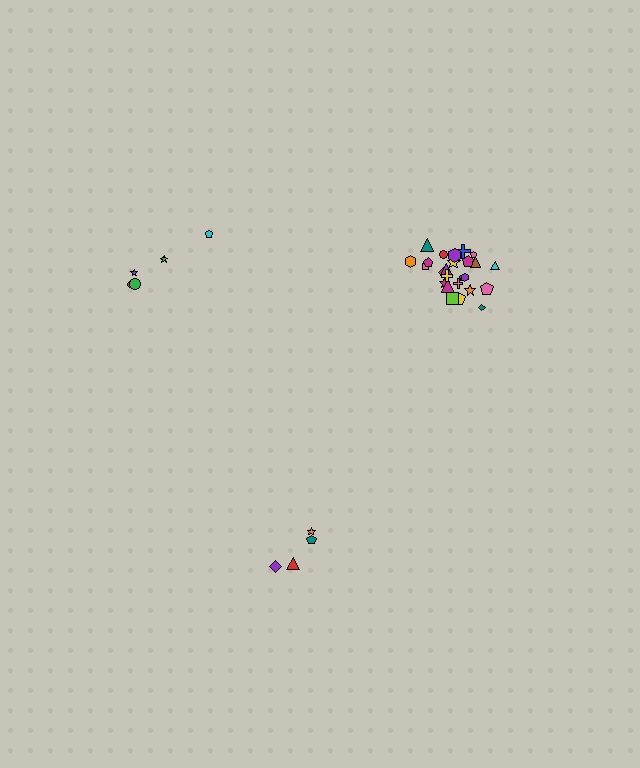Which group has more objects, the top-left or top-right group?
The top-right group.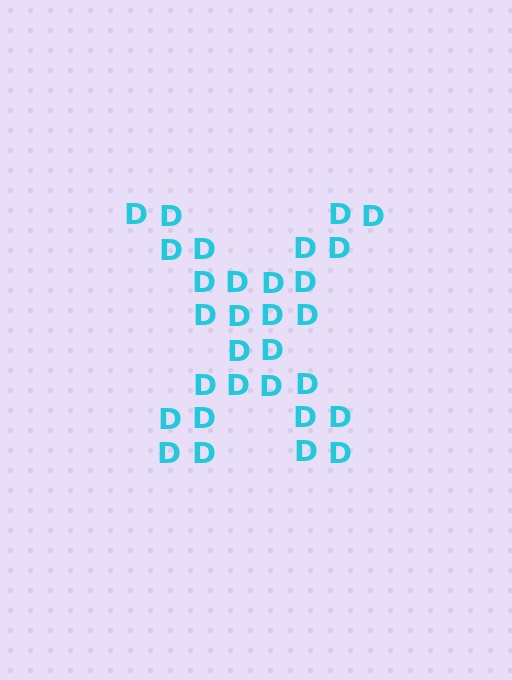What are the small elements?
The small elements are letter D's.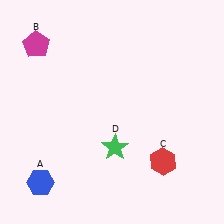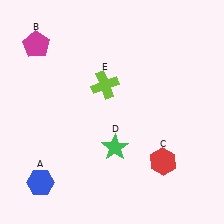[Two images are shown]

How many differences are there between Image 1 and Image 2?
There is 1 difference between the two images.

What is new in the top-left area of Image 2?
A lime cross (E) was added in the top-left area of Image 2.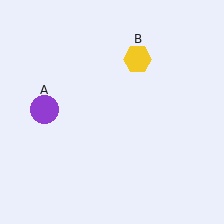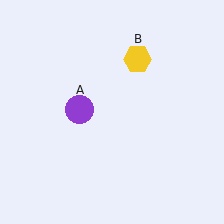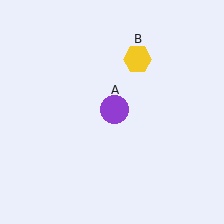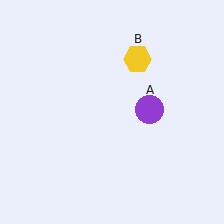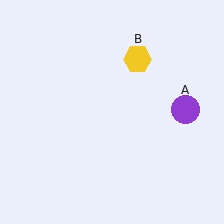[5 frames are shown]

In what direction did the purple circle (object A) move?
The purple circle (object A) moved right.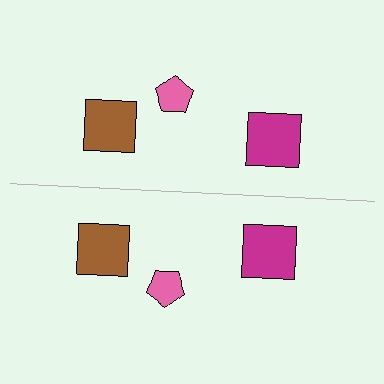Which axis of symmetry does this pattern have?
The pattern has a horizontal axis of symmetry running through the center of the image.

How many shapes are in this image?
There are 6 shapes in this image.